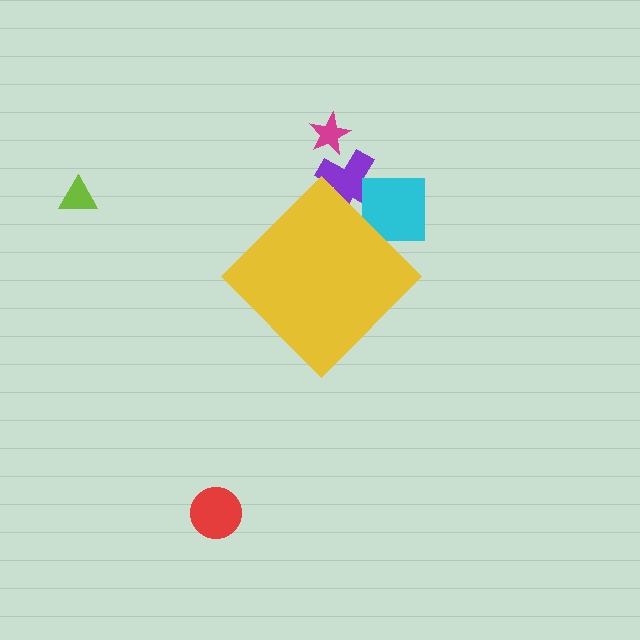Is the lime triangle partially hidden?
No, the lime triangle is fully visible.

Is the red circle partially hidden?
No, the red circle is fully visible.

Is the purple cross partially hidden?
Yes, the purple cross is partially hidden behind the yellow diamond.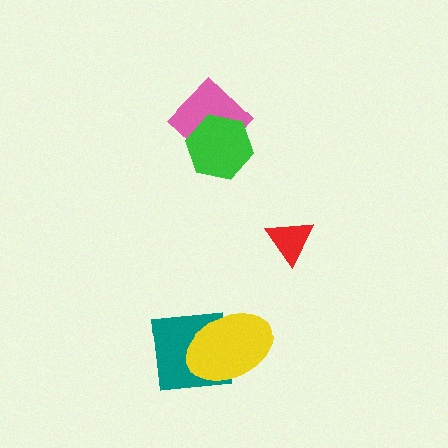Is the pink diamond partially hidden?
Yes, it is partially covered by another shape.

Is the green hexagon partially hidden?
No, no other shape covers it.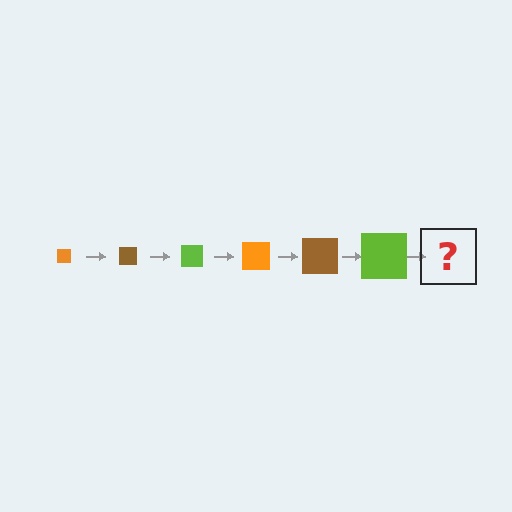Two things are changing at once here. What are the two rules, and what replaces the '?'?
The two rules are that the square grows larger each step and the color cycles through orange, brown, and lime. The '?' should be an orange square, larger than the previous one.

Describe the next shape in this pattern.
It should be an orange square, larger than the previous one.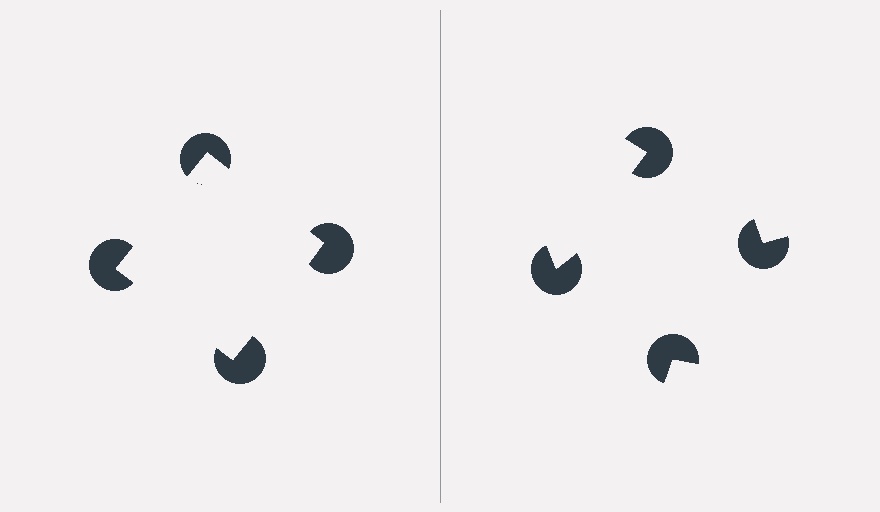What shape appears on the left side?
An illusory square.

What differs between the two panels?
The pac-man discs are positioned identically on both sides; only the wedge orientations differ. On the left they align to a square; on the right they are misaligned.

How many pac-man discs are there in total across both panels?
8 — 4 on each side.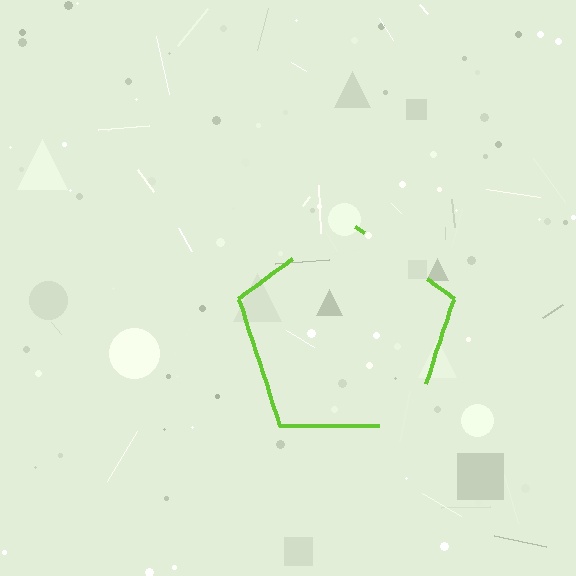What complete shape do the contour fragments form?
The contour fragments form a pentagon.